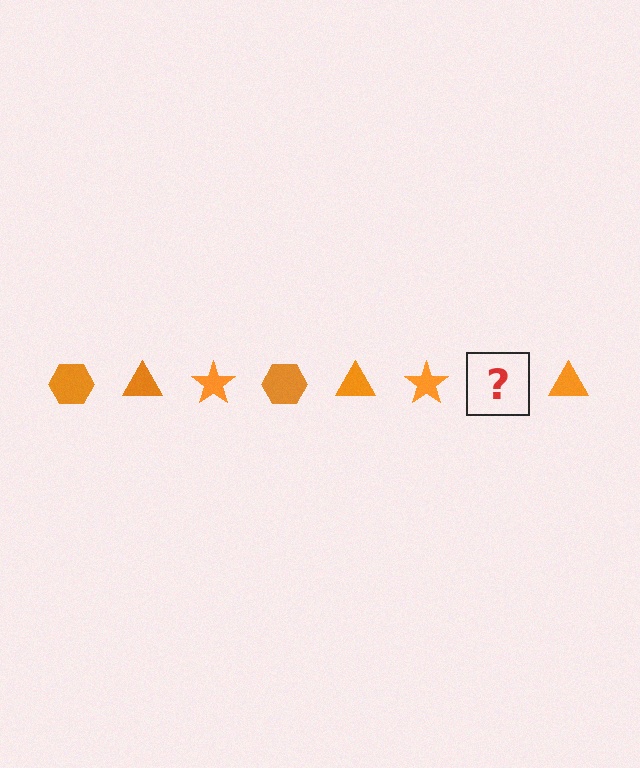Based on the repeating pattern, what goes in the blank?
The blank should be an orange hexagon.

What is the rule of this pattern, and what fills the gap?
The rule is that the pattern cycles through hexagon, triangle, star shapes in orange. The gap should be filled with an orange hexagon.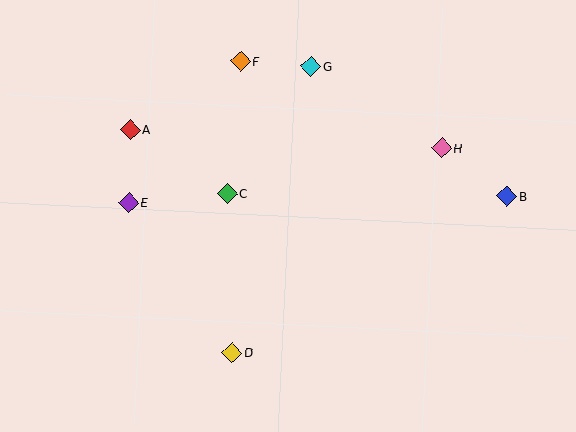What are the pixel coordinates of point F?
Point F is at (241, 62).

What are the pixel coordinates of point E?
Point E is at (129, 203).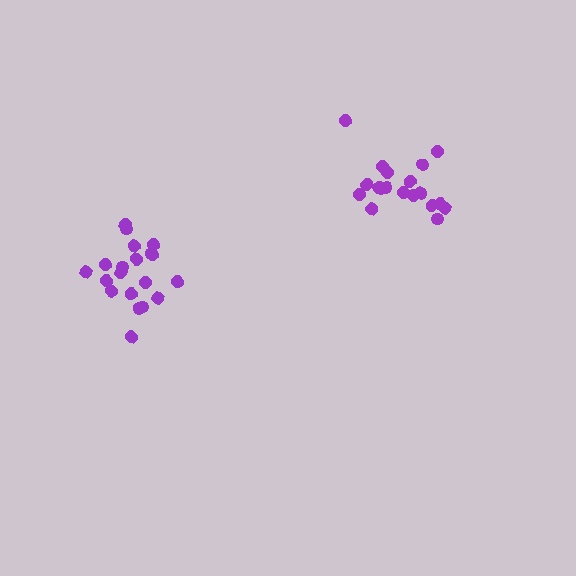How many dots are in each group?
Group 1: 19 dots, Group 2: 20 dots (39 total).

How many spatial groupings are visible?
There are 2 spatial groupings.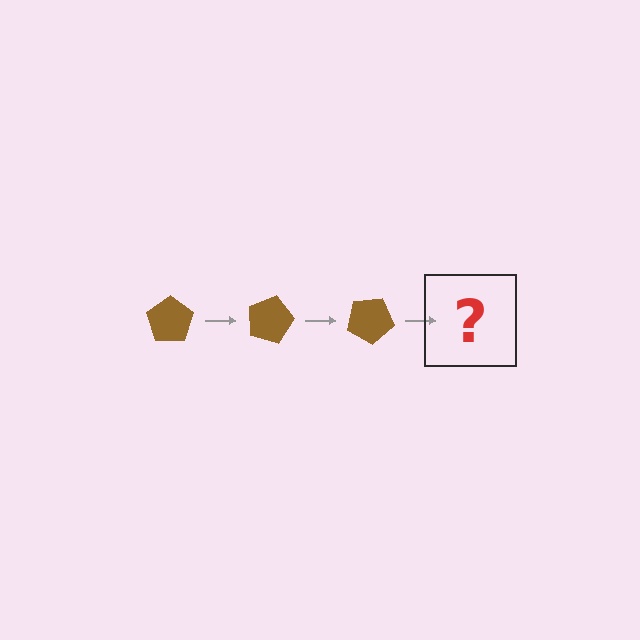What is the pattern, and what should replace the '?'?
The pattern is that the pentagon rotates 15 degrees each step. The '?' should be a brown pentagon rotated 45 degrees.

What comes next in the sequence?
The next element should be a brown pentagon rotated 45 degrees.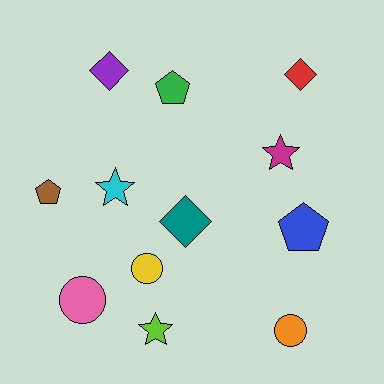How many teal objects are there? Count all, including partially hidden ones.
There is 1 teal object.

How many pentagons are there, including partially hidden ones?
There are 3 pentagons.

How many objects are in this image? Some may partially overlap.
There are 12 objects.